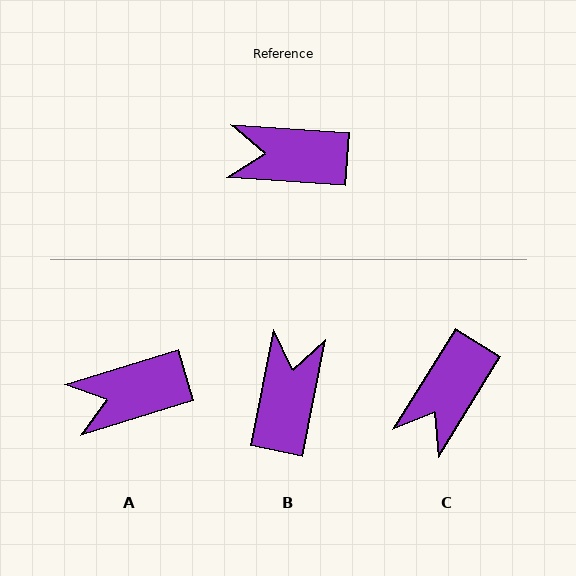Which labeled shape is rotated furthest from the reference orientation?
B, about 97 degrees away.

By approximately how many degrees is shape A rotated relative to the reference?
Approximately 21 degrees counter-clockwise.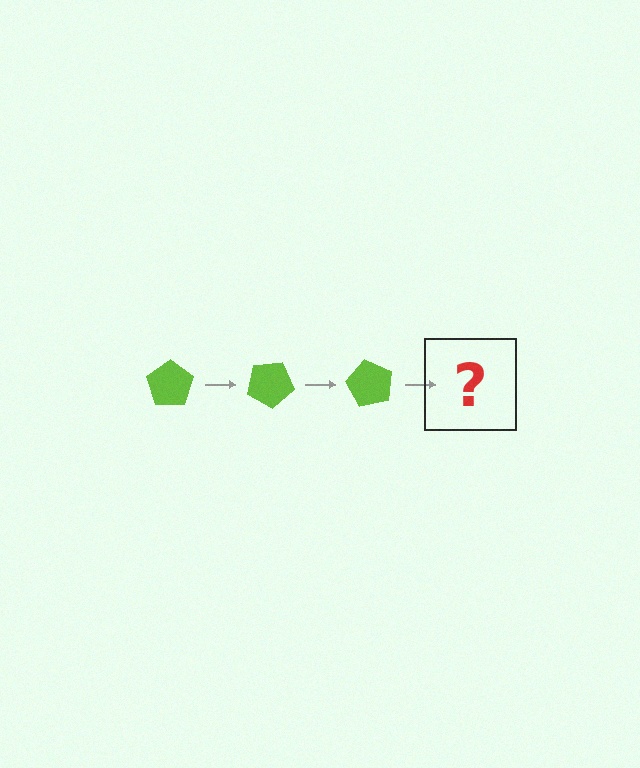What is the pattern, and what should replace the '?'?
The pattern is that the pentagon rotates 30 degrees each step. The '?' should be a lime pentagon rotated 90 degrees.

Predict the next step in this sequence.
The next step is a lime pentagon rotated 90 degrees.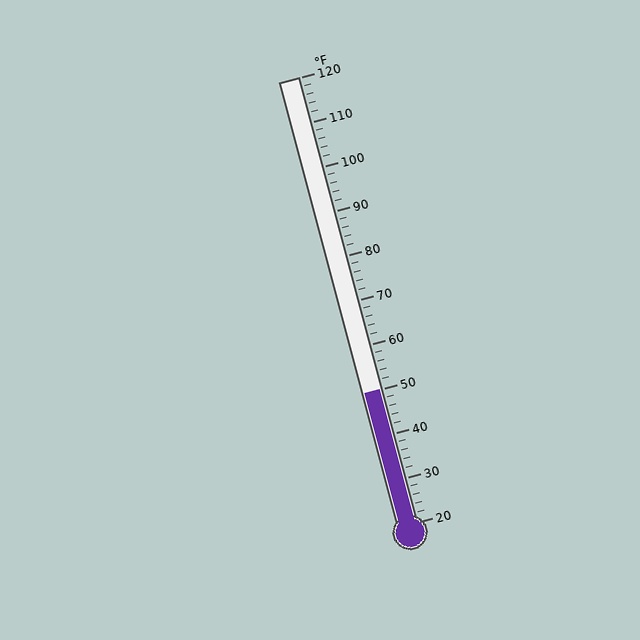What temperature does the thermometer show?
The thermometer shows approximately 50°F.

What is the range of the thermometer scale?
The thermometer scale ranges from 20°F to 120°F.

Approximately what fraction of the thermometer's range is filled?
The thermometer is filled to approximately 30% of its range.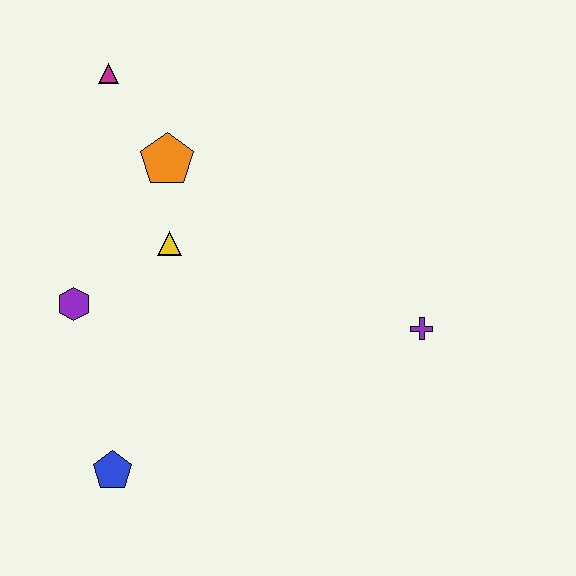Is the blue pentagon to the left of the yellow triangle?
Yes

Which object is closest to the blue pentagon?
The purple hexagon is closest to the blue pentagon.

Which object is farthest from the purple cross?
The magenta triangle is farthest from the purple cross.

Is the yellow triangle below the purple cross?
No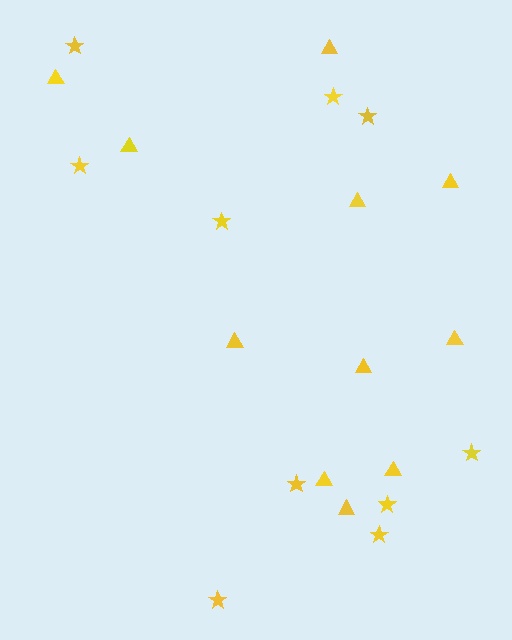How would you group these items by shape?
There are 2 groups: one group of stars (10) and one group of triangles (11).